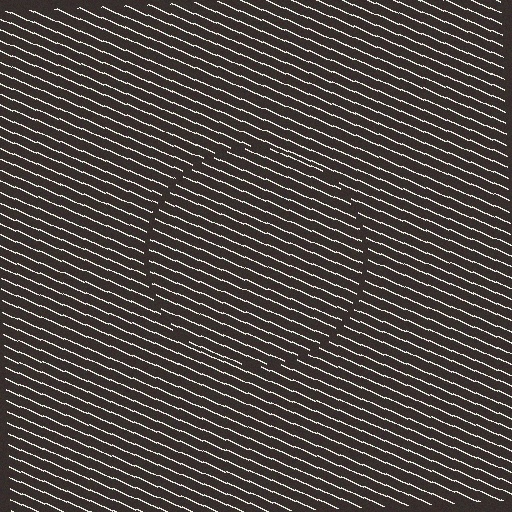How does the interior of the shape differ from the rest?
The interior of the shape contains the same grating, shifted by half a period — the contour is defined by the phase discontinuity where line-ends from the inner and outer gratings abut.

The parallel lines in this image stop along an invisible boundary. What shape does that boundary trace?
An illusory circle. The interior of the shape contains the same grating, shifted by half a period — the contour is defined by the phase discontinuity where line-ends from the inner and outer gratings abut.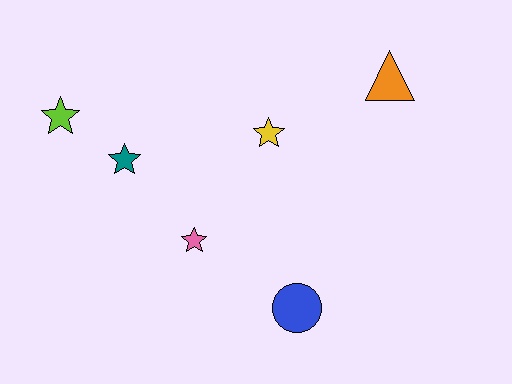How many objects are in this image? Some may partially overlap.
There are 6 objects.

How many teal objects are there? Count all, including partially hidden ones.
There is 1 teal object.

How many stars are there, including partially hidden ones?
There are 4 stars.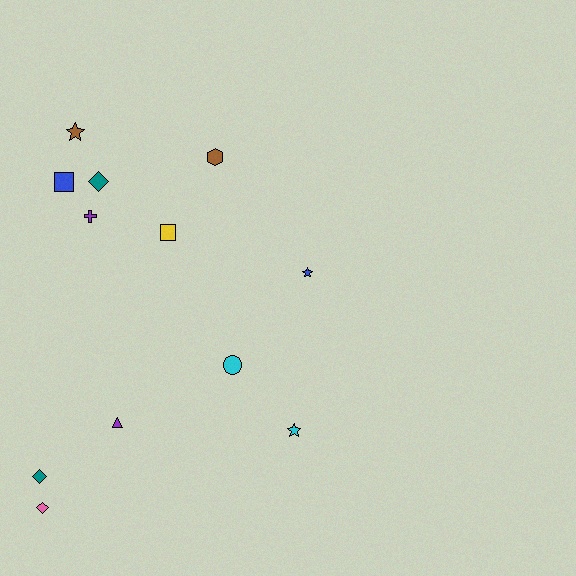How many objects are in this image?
There are 12 objects.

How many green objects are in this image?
There are no green objects.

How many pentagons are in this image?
There are no pentagons.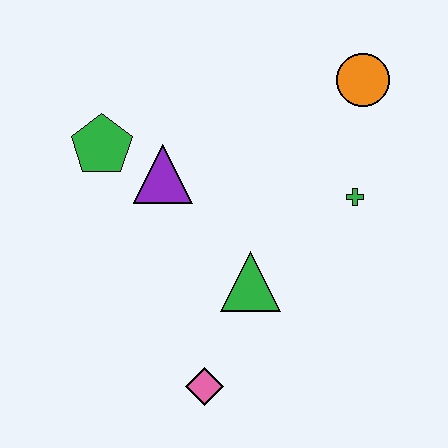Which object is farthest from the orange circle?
The pink diamond is farthest from the orange circle.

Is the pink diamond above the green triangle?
No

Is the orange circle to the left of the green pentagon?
No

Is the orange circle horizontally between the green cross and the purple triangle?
No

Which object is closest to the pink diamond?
The green triangle is closest to the pink diamond.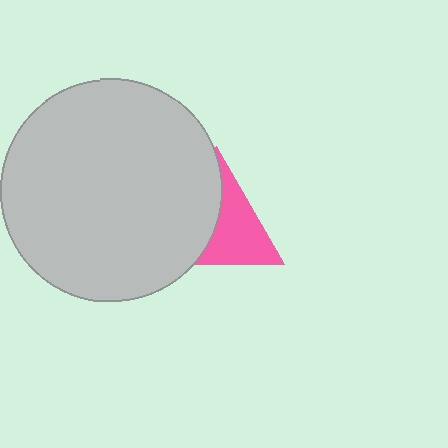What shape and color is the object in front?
The object in front is a light gray circle.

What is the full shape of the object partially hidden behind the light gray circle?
The partially hidden object is a pink triangle.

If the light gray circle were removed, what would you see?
You would see the complete pink triangle.